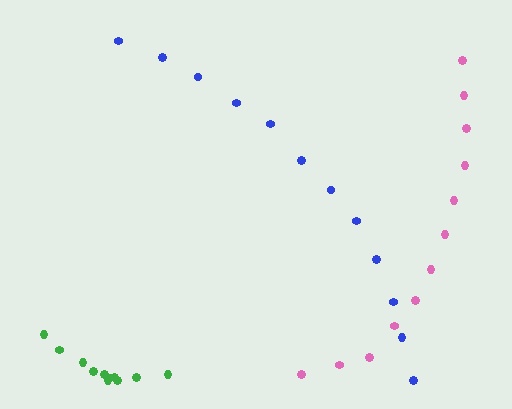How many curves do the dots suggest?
There are 3 distinct paths.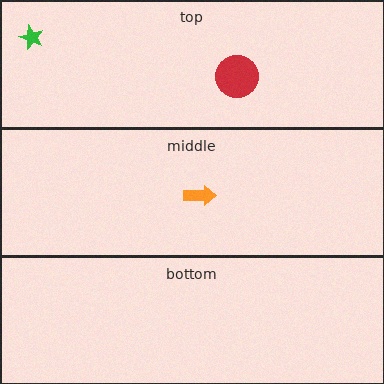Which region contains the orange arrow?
The middle region.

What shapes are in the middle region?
The orange arrow.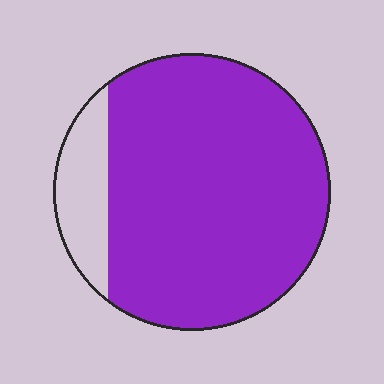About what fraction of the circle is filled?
About seven eighths (7/8).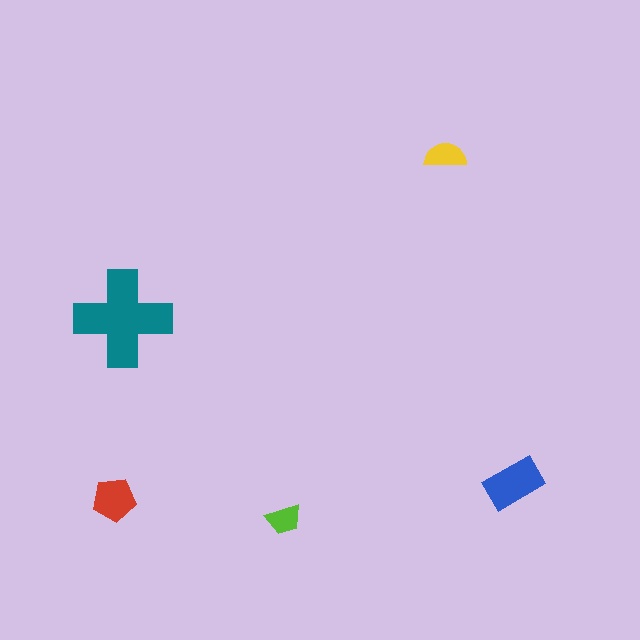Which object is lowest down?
The lime trapezoid is bottommost.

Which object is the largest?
The teal cross.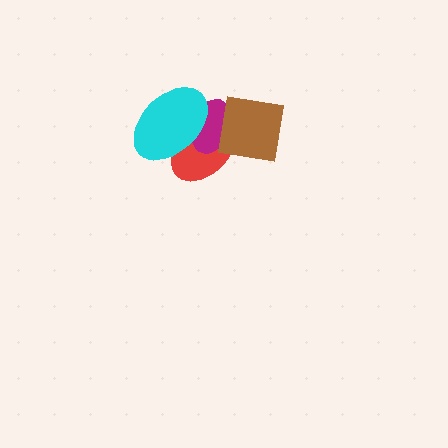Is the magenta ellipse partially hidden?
Yes, it is partially covered by another shape.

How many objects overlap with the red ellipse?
3 objects overlap with the red ellipse.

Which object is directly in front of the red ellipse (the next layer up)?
The magenta ellipse is directly in front of the red ellipse.